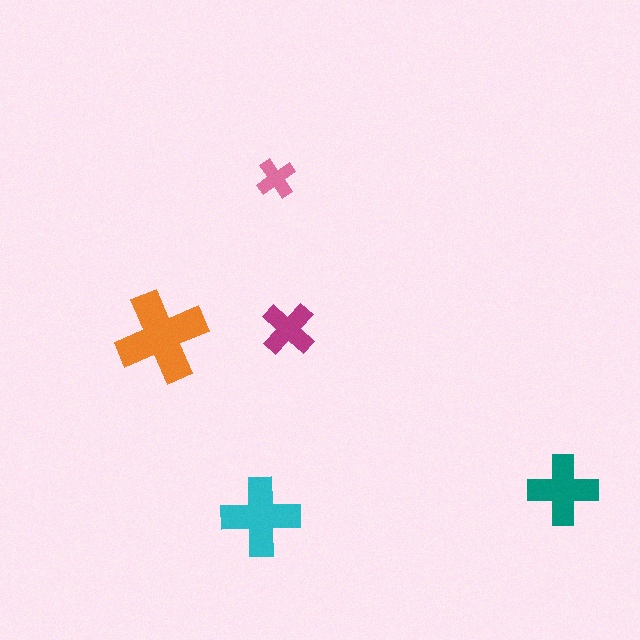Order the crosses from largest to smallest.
the orange one, the cyan one, the teal one, the magenta one, the pink one.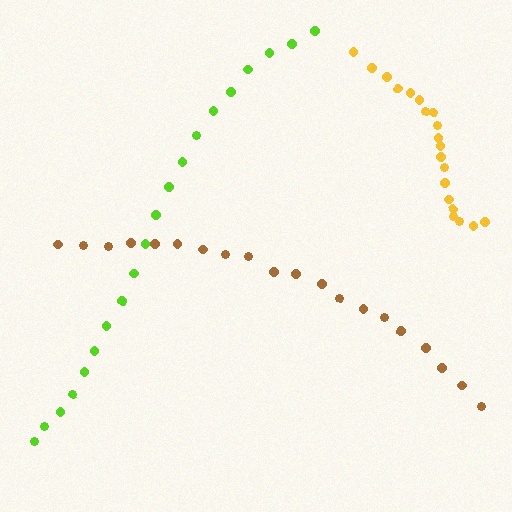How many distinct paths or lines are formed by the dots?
There are 3 distinct paths.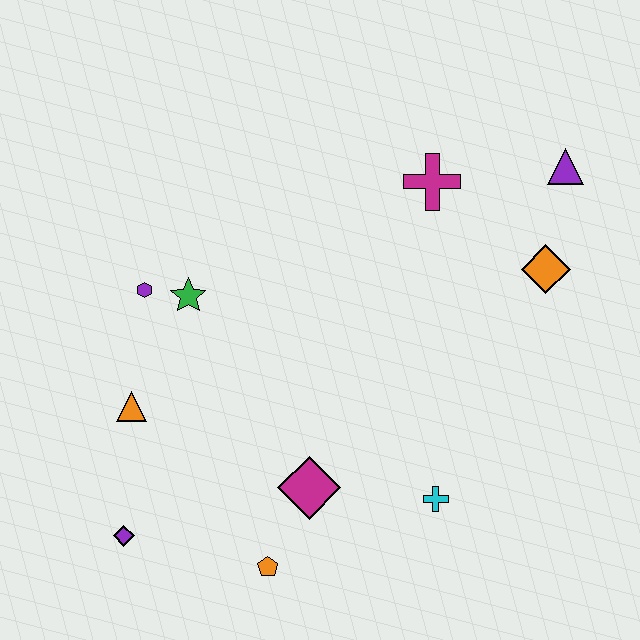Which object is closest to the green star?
The purple hexagon is closest to the green star.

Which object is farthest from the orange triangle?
The purple triangle is farthest from the orange triangle.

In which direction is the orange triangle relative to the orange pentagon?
The orange triangle is above the orange pentagon.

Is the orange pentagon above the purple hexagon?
No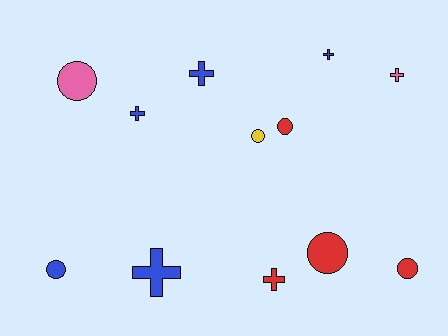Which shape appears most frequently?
Cross, with 6 objects.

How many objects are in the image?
There are 12 objects.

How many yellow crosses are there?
There are no yellow crosses.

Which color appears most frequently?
Blue, with 5 objects.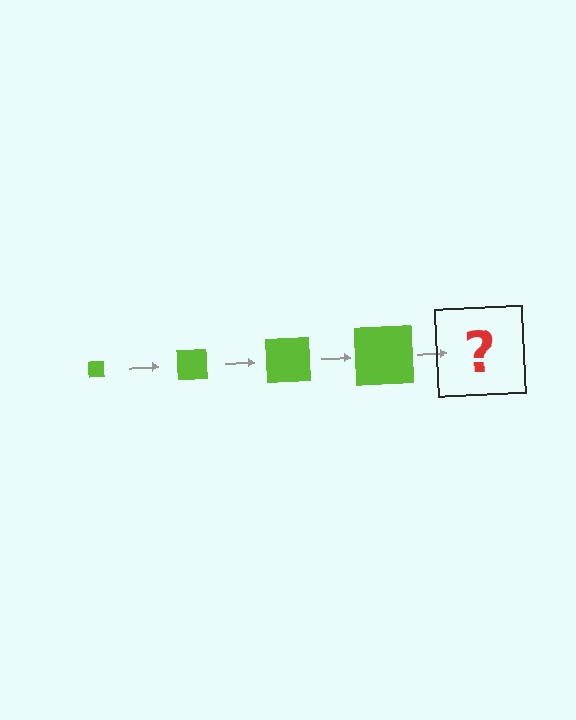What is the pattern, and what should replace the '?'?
The pattern is that the square gets progressively larger each step. The '?' should be a lime square, larger than the previous one.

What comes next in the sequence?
The next element should be a lime square, larger than the previous one.